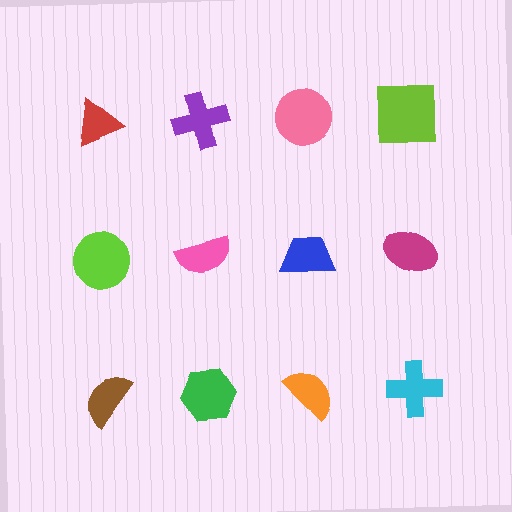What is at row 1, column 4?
A lime square.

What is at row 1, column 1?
A red triangle.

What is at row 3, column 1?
A brown semicircle.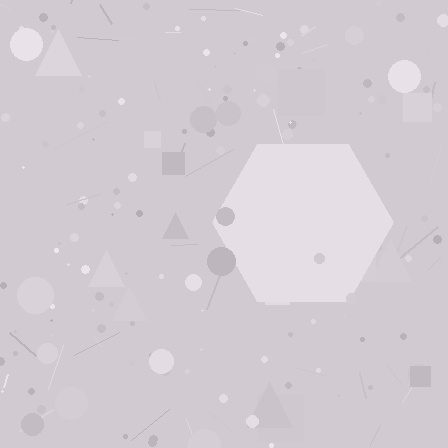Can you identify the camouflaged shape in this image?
The camouflaged shape is a hexagon.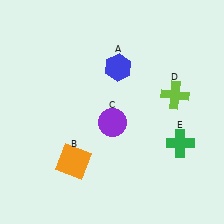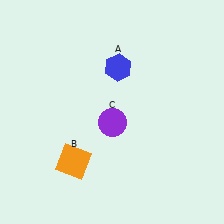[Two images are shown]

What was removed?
The green cross (E), the lime cross (D) were removed in Image 2.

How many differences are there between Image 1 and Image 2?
There are 2 differences between the two images.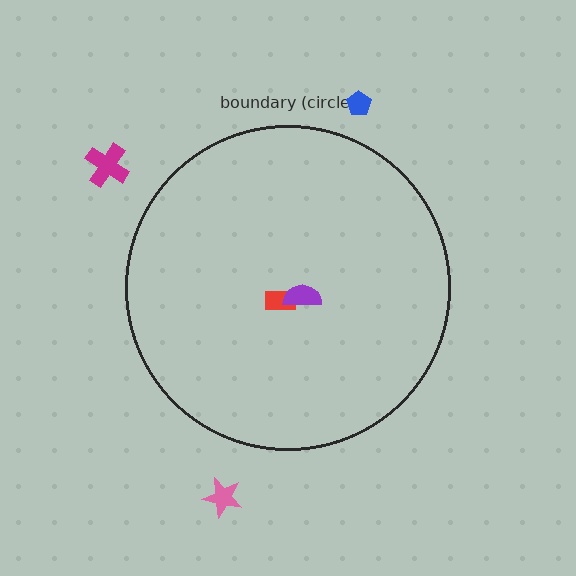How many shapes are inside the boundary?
2 inside, 3 outside.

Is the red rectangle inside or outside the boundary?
Inside.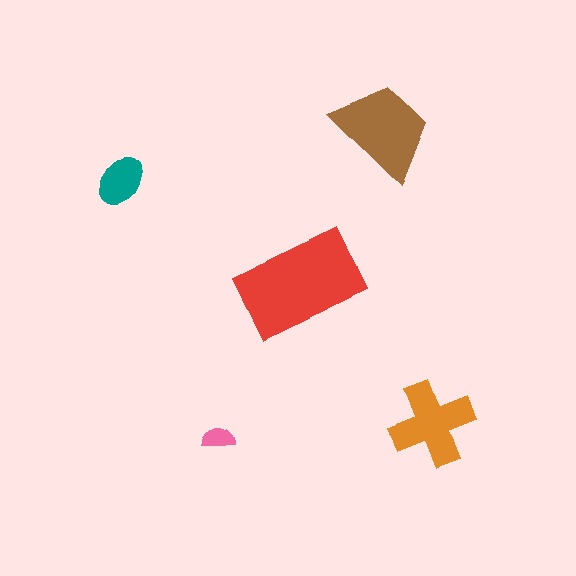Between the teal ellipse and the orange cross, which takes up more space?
The orange cross.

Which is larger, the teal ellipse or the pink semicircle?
The teal ellipse.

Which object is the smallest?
The pink semicircle.